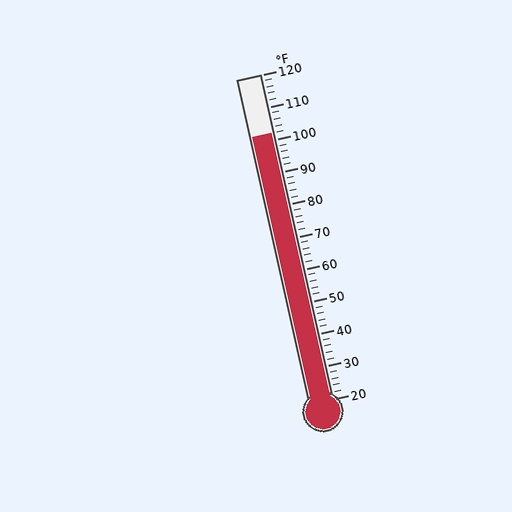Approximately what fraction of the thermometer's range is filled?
The thermometer is filled to approximately 80% of its range.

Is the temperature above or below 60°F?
The temperature is above 60°F.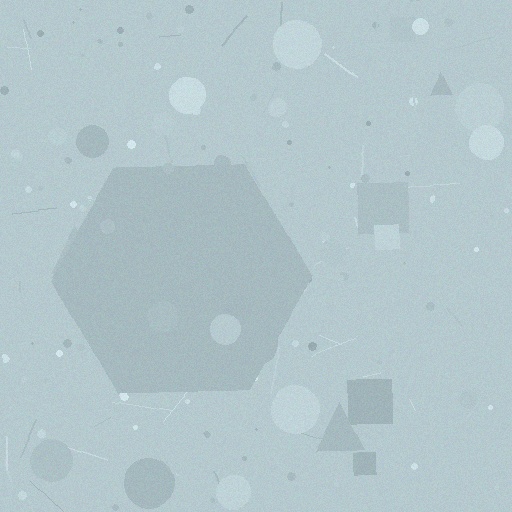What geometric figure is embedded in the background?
A hexagon is embedded in the background.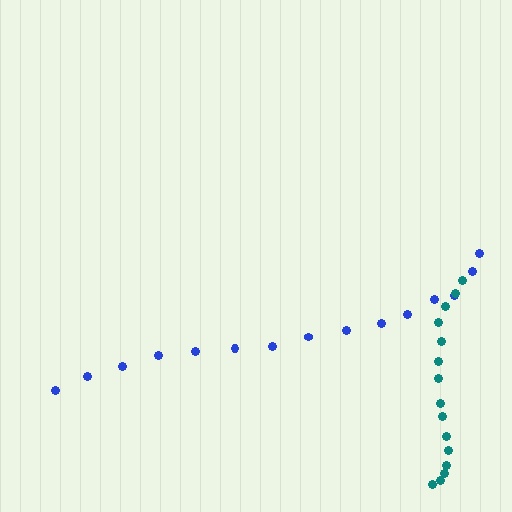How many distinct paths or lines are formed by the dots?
There are 2 distinct paths.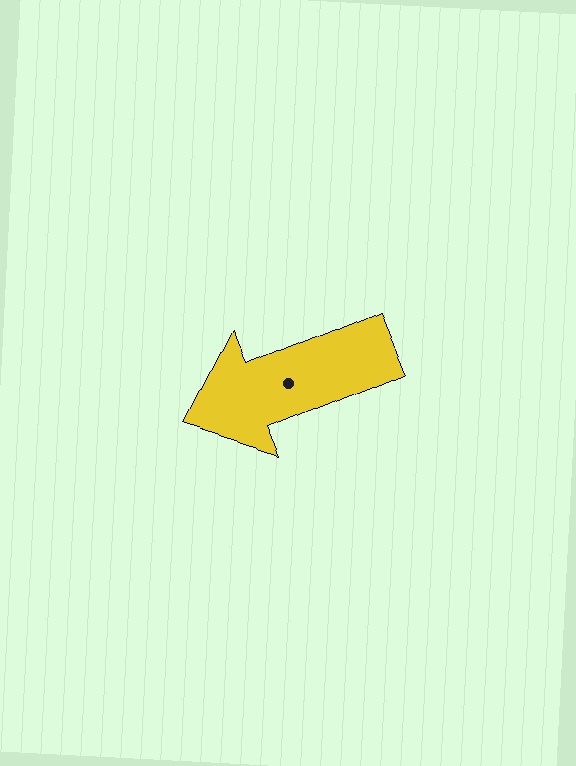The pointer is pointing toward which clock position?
Roughly 8 o'clock.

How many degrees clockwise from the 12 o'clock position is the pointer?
Approximately 247 degrees.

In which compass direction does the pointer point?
Southwest.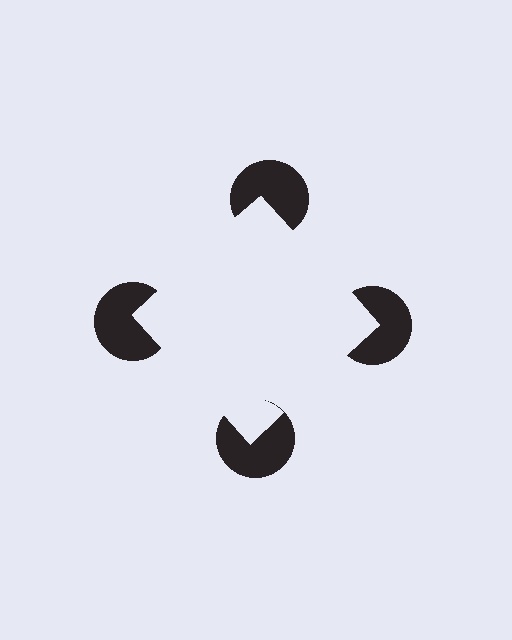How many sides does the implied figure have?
4 sides.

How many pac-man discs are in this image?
There are 4 — one at each vertex of the illusory square.